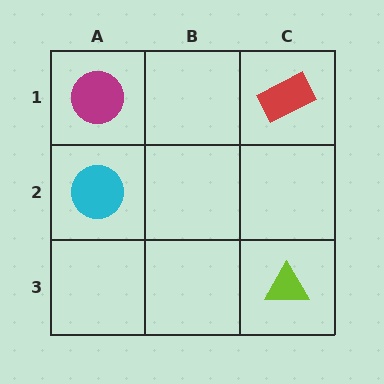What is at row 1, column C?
A red rectangle.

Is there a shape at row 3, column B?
No, that cell is empty.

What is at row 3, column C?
A lime triangle.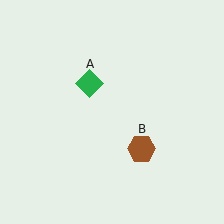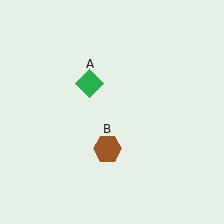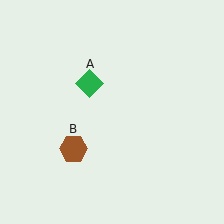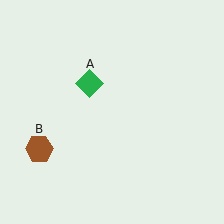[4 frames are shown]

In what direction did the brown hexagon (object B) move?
The brown hexagon (object B) moved left.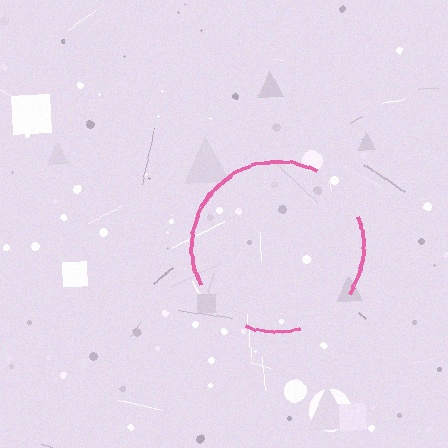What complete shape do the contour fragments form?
The contour fragments form a circle.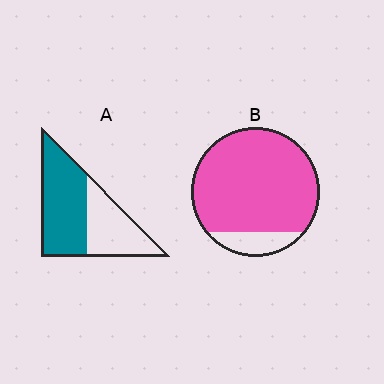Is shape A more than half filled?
Yes.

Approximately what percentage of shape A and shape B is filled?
A is approximately 60% and B is approximately 85%.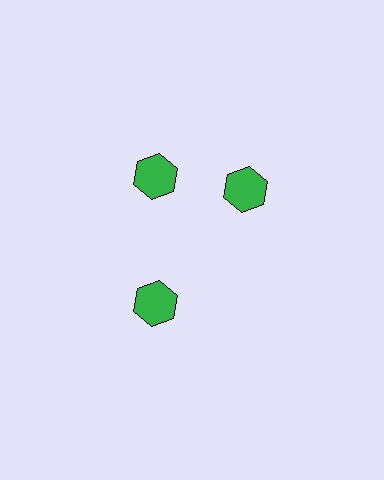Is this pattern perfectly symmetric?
No. The 3 green hexagons are arranged in a ring, but one element near the 3 o'clock position is rotated out of alignment along the ring, breaking the 3-fold rotational symmetry.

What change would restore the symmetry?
The symmetry would be restored by rotating it back into even spacing with its neighbors so that all 3 hexagons sit at equal angles and equal distance from the center.